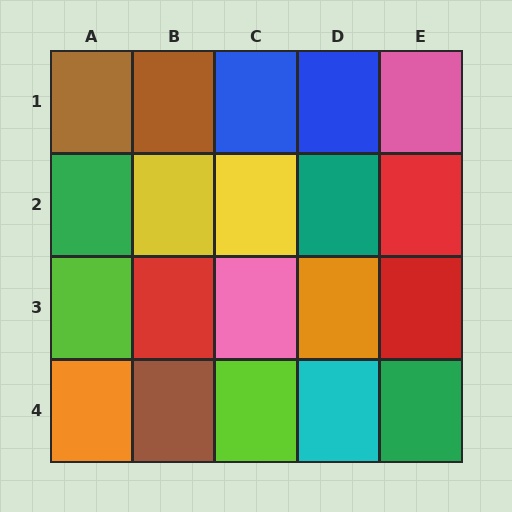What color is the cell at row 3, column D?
Orange.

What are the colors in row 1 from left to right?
Brown, brown, blue, blue, pink.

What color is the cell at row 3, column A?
Lime.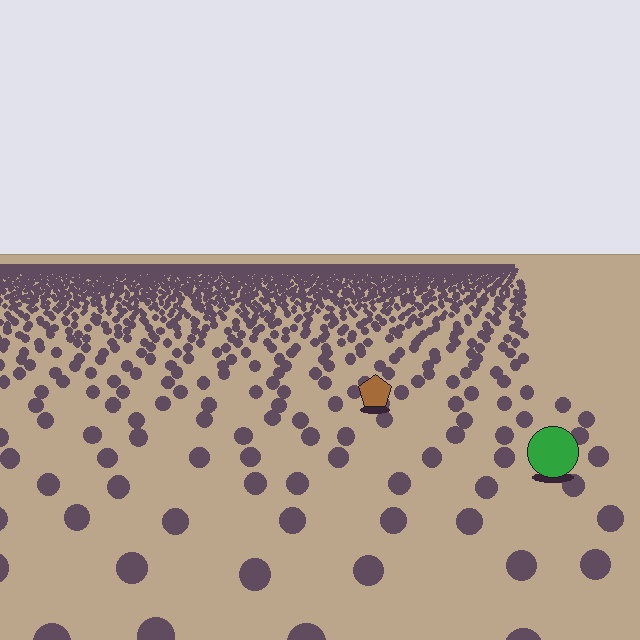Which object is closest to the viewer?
The green circle is closest. The texture marks near it are larger and more spread out.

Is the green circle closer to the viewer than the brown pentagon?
Yes. The green circle is closer — you can tell from the texture gradient: the ground texture is coarser near it.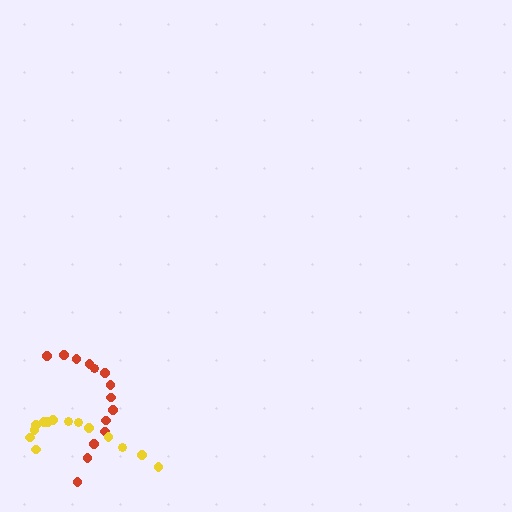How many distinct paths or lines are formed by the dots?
There are 2 distinct paths.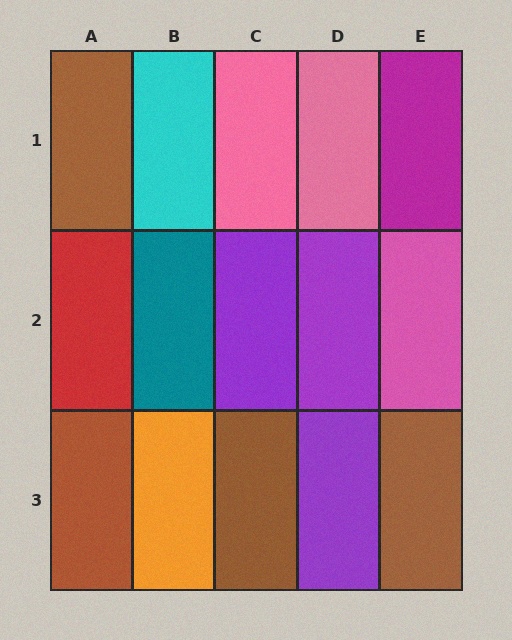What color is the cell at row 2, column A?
Red.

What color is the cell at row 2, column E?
Pink.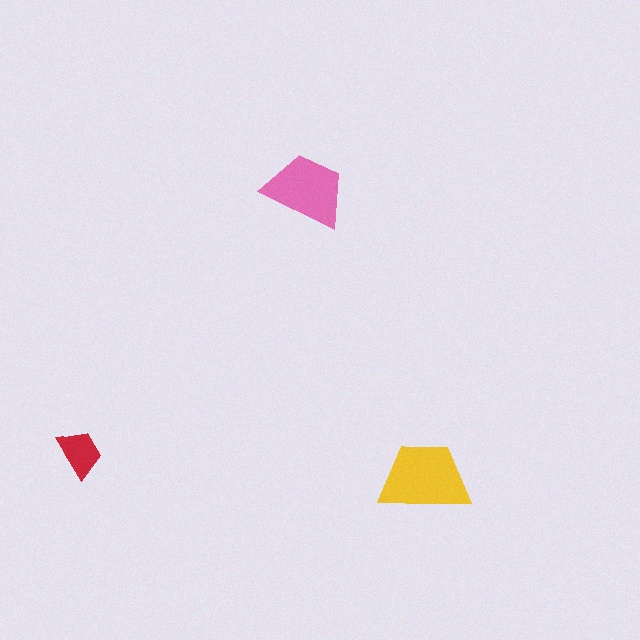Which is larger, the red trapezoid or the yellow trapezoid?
The yellow one.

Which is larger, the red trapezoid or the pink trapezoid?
The pink one.